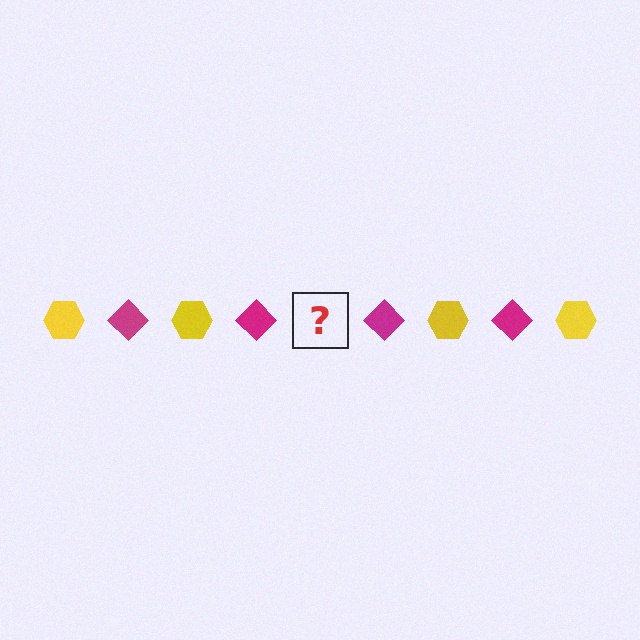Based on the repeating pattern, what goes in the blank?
The blank should be a yellow hexagon.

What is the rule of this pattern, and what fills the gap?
The rule is that the pattern alternates between yellow hexagon and magenta diamond. The gap should be filled with a yellow hexagon.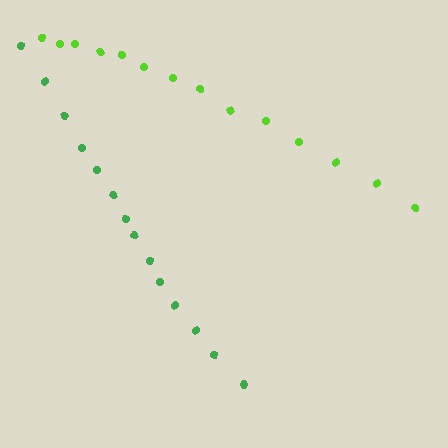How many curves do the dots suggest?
There are 2 distinct paths.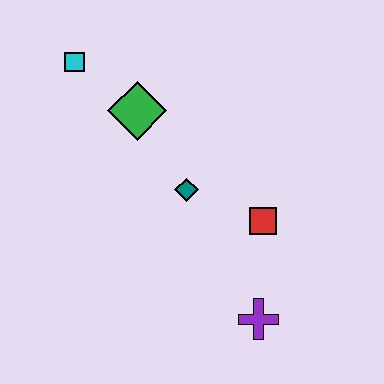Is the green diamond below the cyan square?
Yes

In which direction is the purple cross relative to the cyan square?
The purple cross is below the cyan square.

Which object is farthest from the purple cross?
The cyan square is farthest from the purple cross.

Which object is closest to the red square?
The teal diamond is closest to the red square.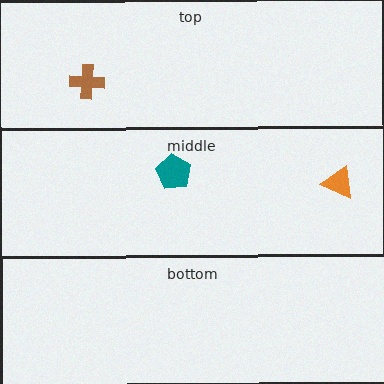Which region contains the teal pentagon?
The middle region.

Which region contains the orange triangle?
The middle region.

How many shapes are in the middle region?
2.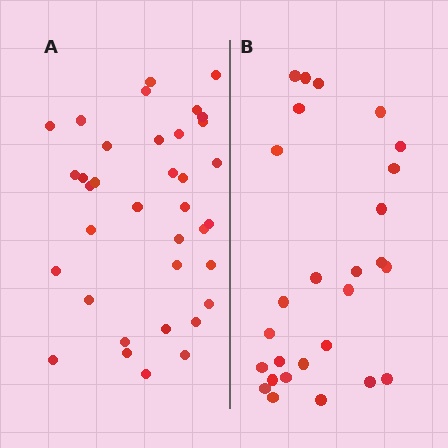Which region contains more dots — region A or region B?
Region A (the left region) has more dots.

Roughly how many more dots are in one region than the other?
Region A has roughly 8 or so more dots than region B.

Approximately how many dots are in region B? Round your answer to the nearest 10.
About 30 dots. (The exact count is 27, which rounds to 30.)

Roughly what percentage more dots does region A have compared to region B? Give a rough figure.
About 35% more.